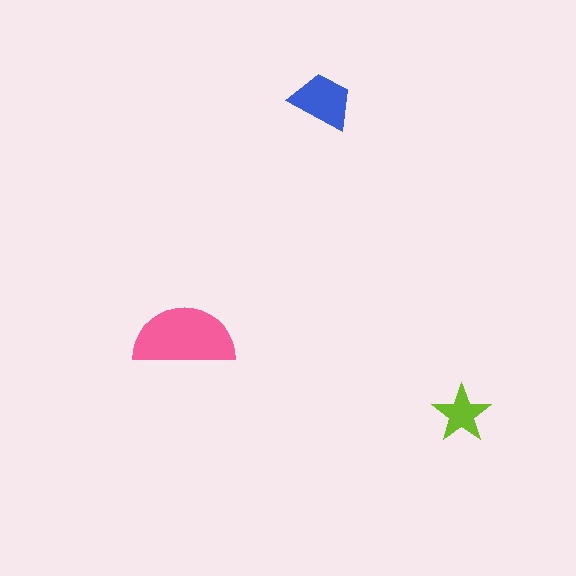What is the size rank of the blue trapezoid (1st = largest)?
2nd.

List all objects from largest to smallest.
The pink semicircle, the blue trapezoid, the lime star.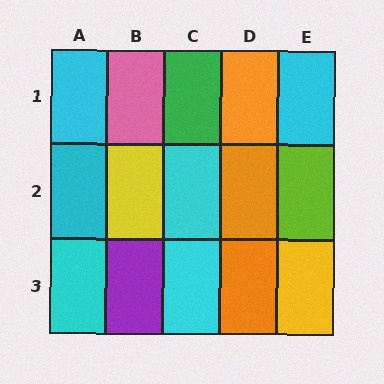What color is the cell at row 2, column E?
Lime.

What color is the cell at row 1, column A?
Cyan.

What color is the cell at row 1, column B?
Pink.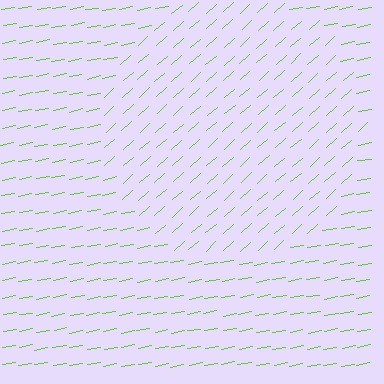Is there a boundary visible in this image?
Yes, there is a texture boundary formed by a change in line orientation.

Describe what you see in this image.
The image is filled with small lime line segments. A circle region in the image has lines oriented differently from the surrounding lines, creating a visible texture boundary.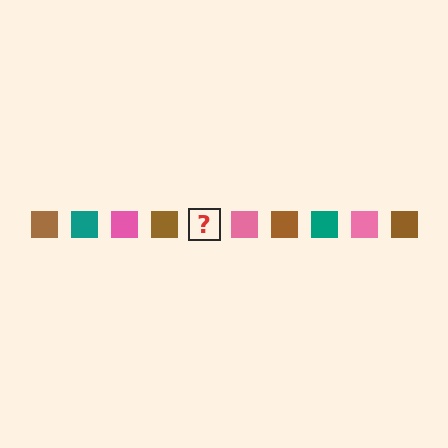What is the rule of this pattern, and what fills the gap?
The rule is that the pattern cycles through brown, teal, pink squares. The gap should be filled with a teal square.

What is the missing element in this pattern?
The missing element is a teal square.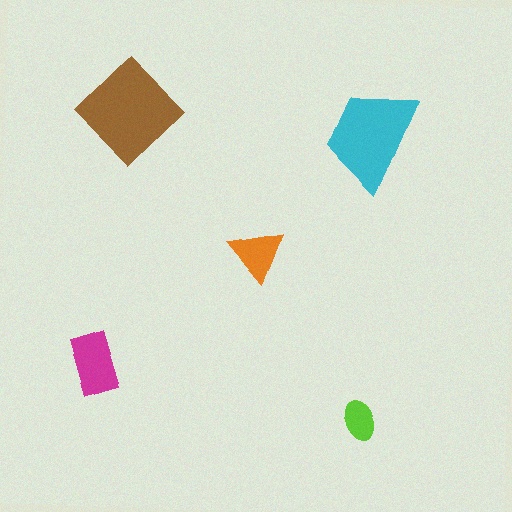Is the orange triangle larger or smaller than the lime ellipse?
Larger.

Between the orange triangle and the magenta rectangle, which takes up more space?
The magenta rectangle.